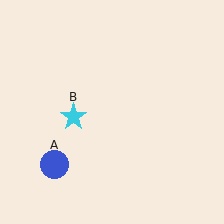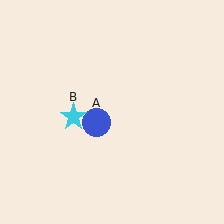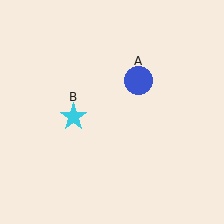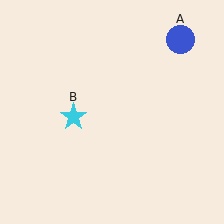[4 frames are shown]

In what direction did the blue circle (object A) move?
The blue circle (object A) moved up and to the right.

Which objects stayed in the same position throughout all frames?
Cyan star (object B) remained stationary.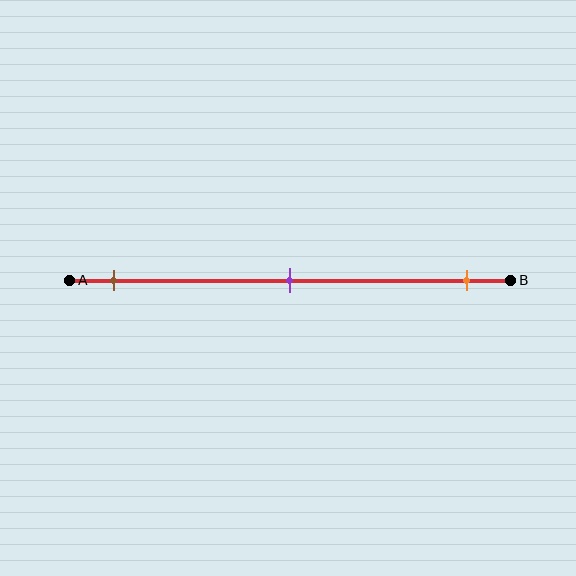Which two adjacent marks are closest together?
The brown and purple marks are the closest adjacent pair.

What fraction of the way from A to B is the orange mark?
The orange mark is approximately 90% (0.9) of the way from A to B.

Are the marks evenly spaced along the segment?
Yes, the marks are approximately evenly spaced.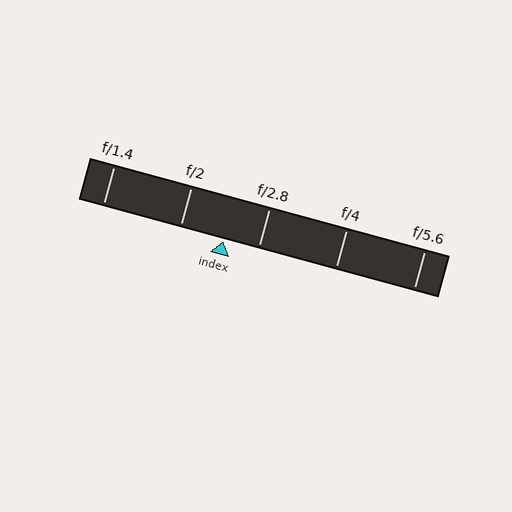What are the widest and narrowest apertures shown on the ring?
The widest aperture shown is f/1.4 and the narrowest is f/5.6.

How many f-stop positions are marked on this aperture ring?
There are 5 f-stop positions marked.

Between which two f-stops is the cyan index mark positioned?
The index mark is between f/2 and f/2.8.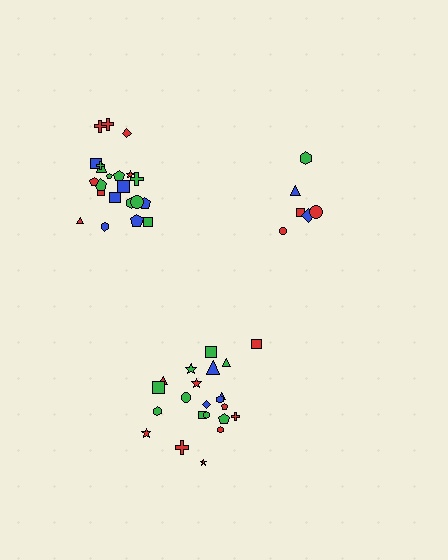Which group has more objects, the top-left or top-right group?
The top-left group.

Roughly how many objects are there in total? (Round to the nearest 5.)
Roughly 50 objects in total.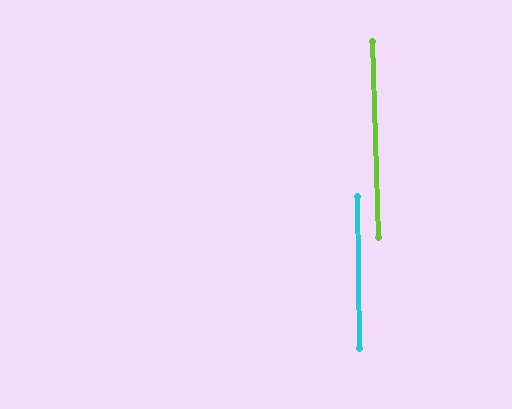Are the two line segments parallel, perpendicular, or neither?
Parallel — their directions differ by only 1.3°.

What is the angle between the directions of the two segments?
Approximately 1 degree.